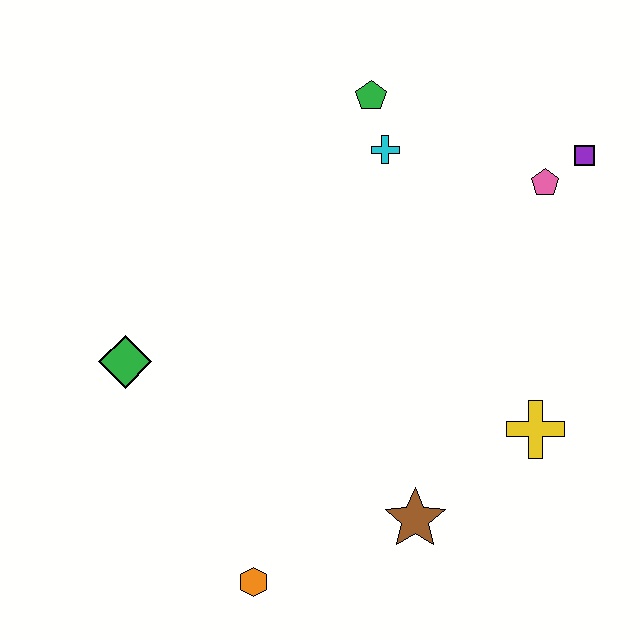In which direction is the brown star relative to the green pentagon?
The brown star is below the green pentagon.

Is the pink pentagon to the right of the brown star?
Yes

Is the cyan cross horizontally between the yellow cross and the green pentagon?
Yes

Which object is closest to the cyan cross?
The green pentagon is closest to the cyan cross.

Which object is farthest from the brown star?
The green pentagon is farthest from the brown star.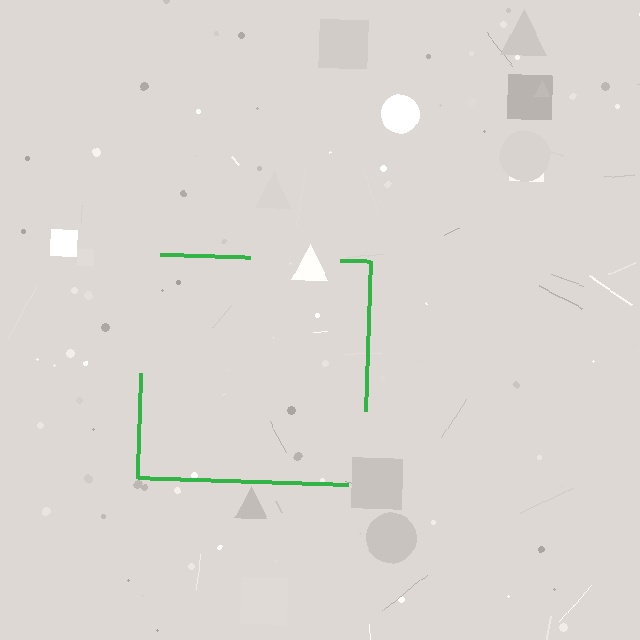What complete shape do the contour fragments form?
The contour fragments form a square.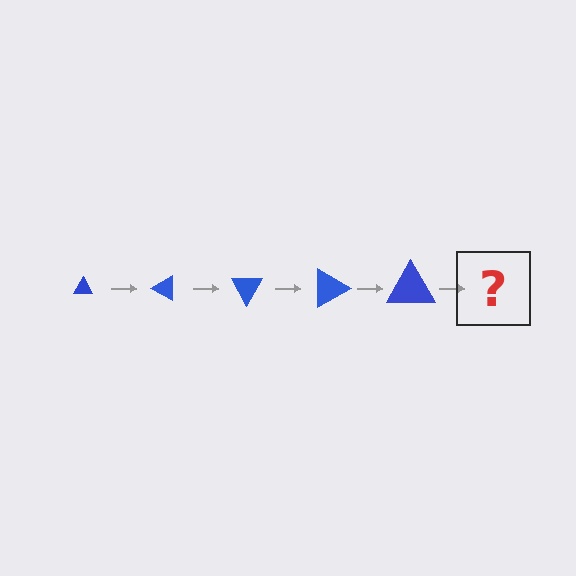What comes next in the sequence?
The next element should be a triangle, larger than the previous one and rotated 150 degrees from the start.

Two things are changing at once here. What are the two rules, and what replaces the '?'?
The two rules are that the triangle grows larger each step and it rotates 30 degrees each step. The '?' should be a triangle, larger than the previous one and rotated 150 degrees from the start.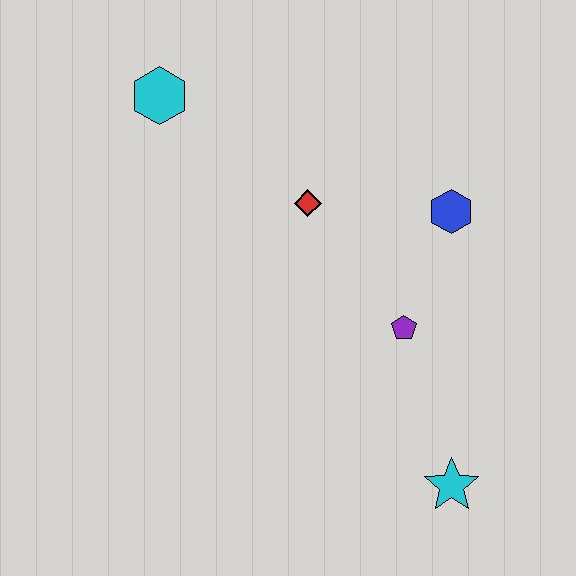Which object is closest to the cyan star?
The purple pentagon is closest to the cyan star.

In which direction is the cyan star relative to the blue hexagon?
The cyan star is below the blue hexagon.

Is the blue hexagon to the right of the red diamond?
Yes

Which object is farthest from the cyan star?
The cyan hexagon is farthest from the cyan star.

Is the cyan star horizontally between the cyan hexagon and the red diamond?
No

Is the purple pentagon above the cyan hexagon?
No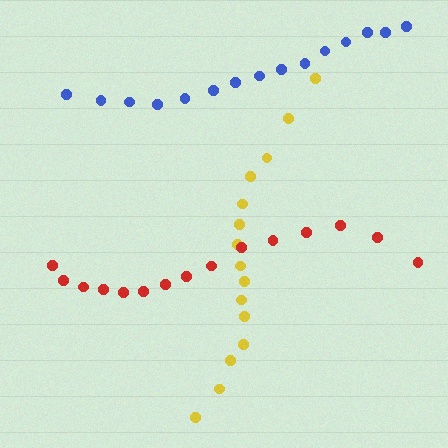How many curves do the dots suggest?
There are 3 distinct paths.